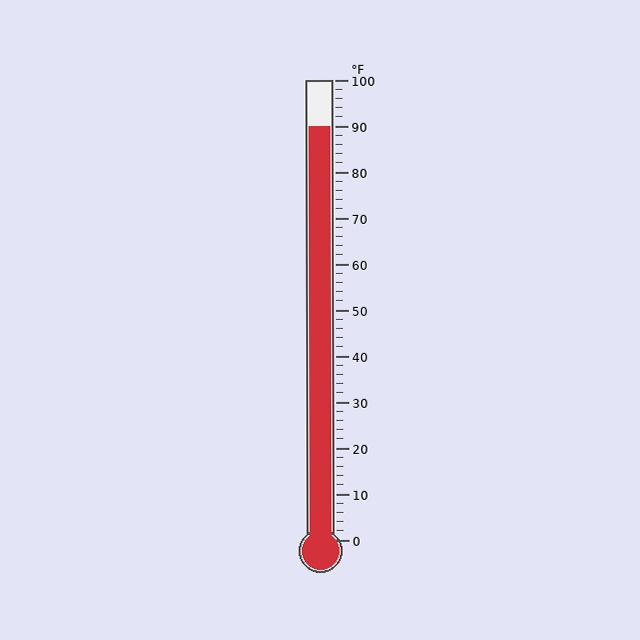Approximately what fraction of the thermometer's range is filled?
The thermometer is filled to approximately 90% of its range.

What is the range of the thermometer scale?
The thermometer scale ranges from 0°F to 100°F.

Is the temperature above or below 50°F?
The temperature is above 50°F.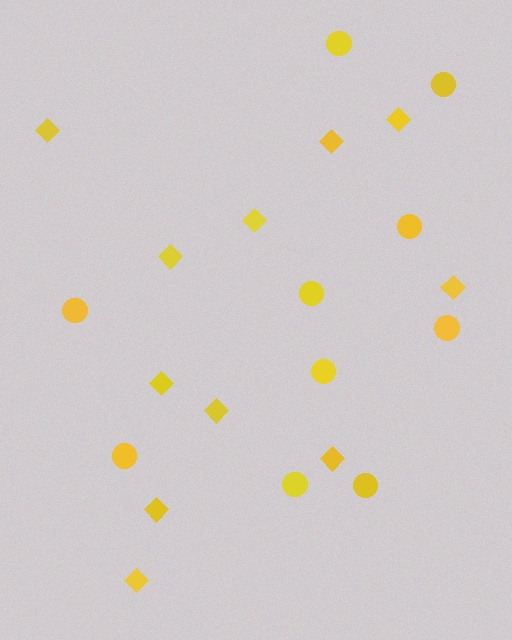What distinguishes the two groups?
There are 2 groups: one group of diamonds (11) and one group of circles (10).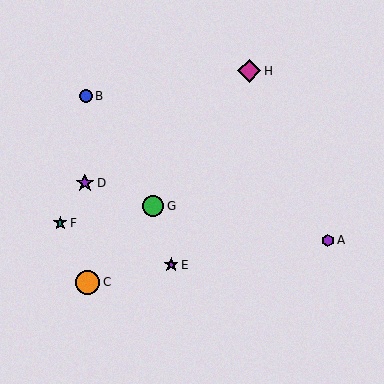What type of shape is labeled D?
Shape D is a purple star.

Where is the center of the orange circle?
The center of the orange circle is at (87, 282).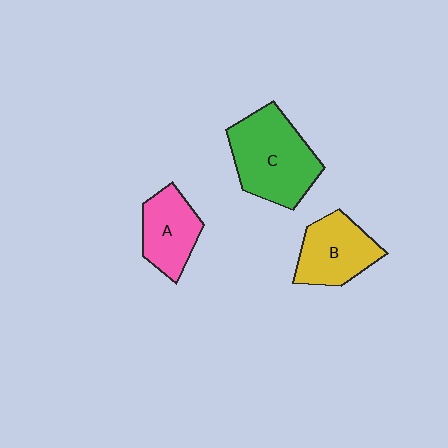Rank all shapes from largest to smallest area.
From largest to smallest: C (green), B (yellow), A (pink).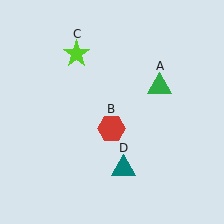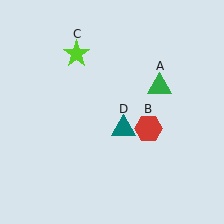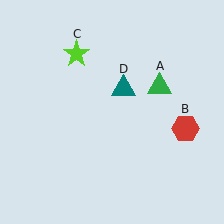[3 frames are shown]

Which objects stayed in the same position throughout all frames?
Green triangle (object A) and lime star (object C) remained stationary.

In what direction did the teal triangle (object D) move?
The teal triangle (object D) moved up.